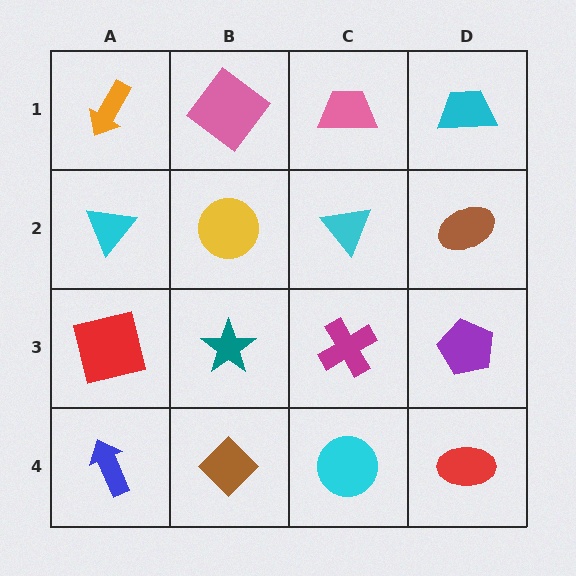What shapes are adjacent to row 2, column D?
A cyan trapezoid (row 1, column D), a purple pentagon (row 3, column D), a cyan triangle (row 2, column C).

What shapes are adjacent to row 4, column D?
A purple pentagon (row 3, column D), a cyan circle (row 4, column C).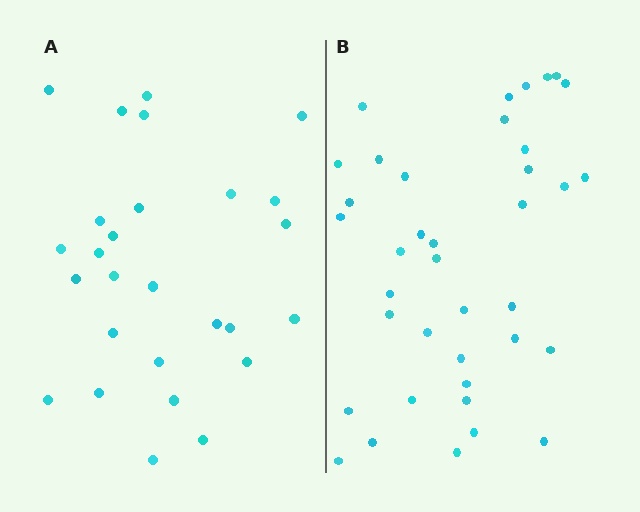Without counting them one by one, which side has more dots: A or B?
Region B (the right region) has more dots.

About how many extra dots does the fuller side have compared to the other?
Region B has roughly 12 or so more dots than region A.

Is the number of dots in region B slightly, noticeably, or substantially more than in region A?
Region B has noticeably more, but not dramatically so. The ratio is roughly 1.4 to 1.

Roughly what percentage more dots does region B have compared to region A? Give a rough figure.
About 40% more.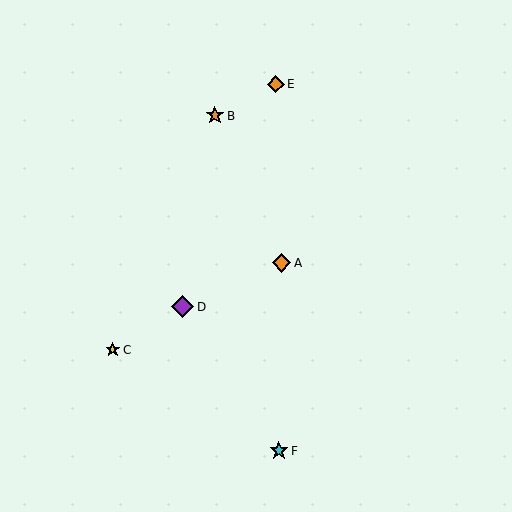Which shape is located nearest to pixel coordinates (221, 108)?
The orange star (labeled B) at (215, 116) is nearest to that location.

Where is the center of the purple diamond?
The center of the purple diamond is at (183, 307).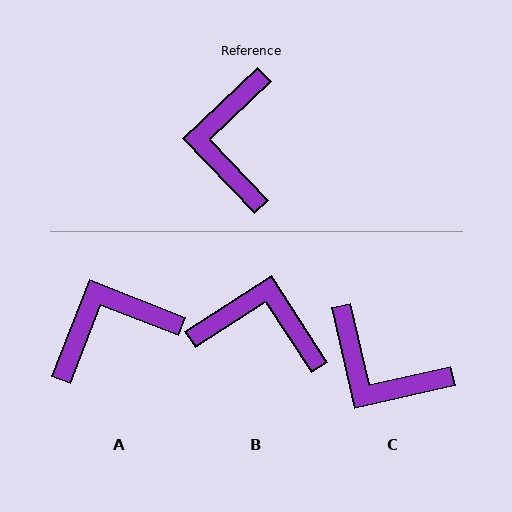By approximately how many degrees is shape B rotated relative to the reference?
Approximately 101 degrees clockwise.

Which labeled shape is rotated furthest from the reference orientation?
B, about 101 degrees away.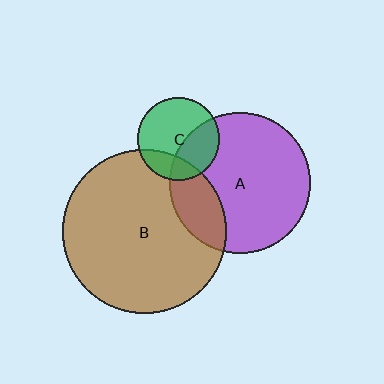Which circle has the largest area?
Circle B (brown).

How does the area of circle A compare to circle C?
Approximately 2.9 times.